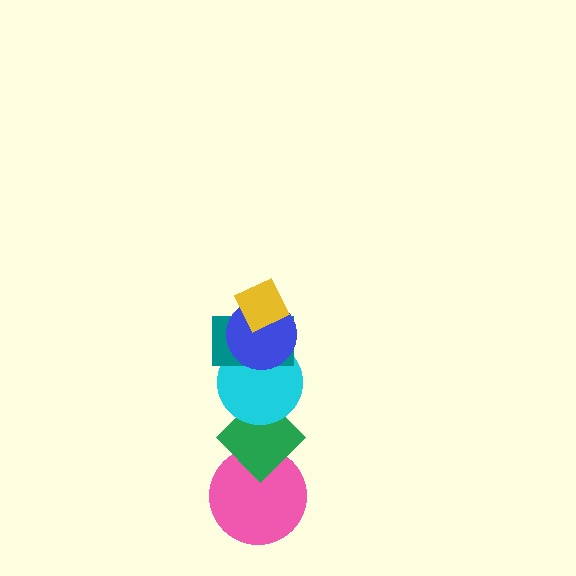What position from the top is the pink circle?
The pink circle is 6th from the top.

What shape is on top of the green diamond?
The cyan circle is on top of the green diamond.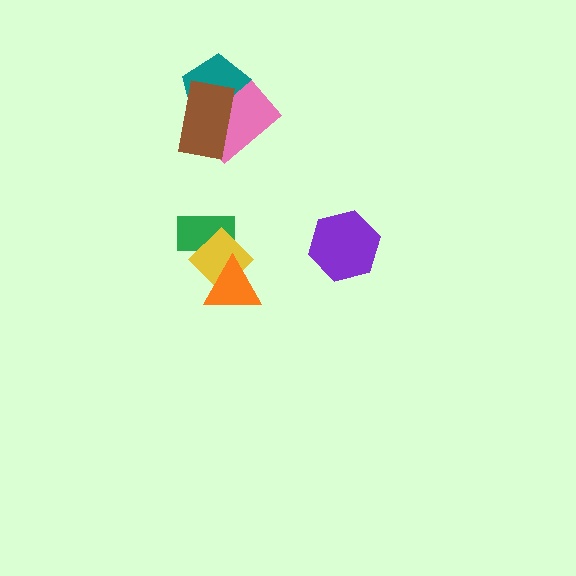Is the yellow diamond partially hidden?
Yes, it is partially covered by another shape.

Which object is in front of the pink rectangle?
The brown rectangle is in front of the pink rectangle.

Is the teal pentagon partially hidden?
Yes, it is partially covered by another shape.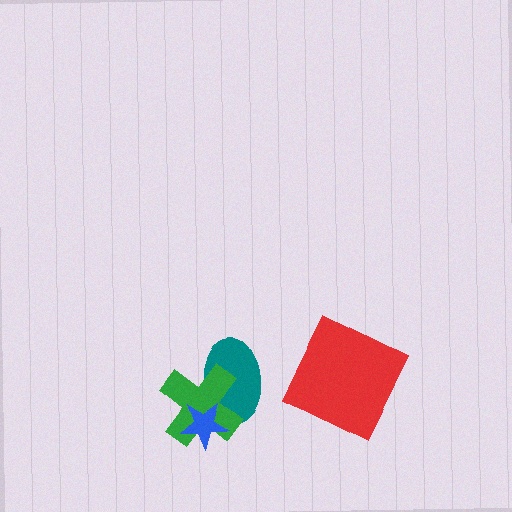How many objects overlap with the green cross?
2 objects overlap with the green cross.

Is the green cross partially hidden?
Yes, it is partially covered by another shape.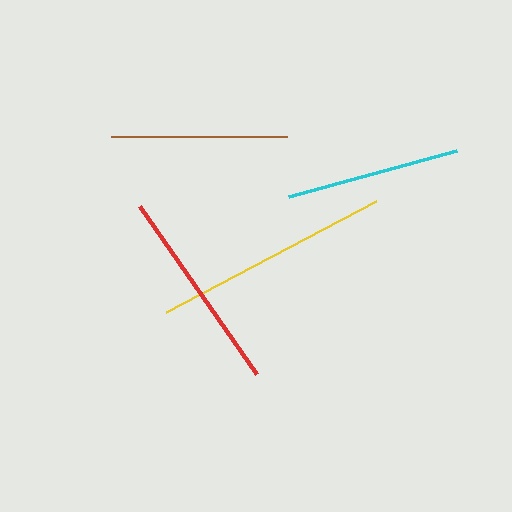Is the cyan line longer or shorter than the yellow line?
The yellow line is longer than the cyan line.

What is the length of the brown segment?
The brown segment is approximately 176 pixels long.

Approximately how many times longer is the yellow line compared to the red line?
The yellow line is approximately 1.2 times the length of the red line.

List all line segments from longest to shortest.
From longest to shortest: yellow, red, brown, cyan.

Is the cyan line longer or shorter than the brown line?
The brown line is longer than the cyan line.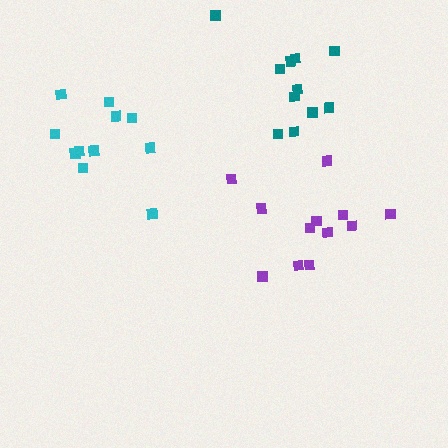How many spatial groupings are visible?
There are 3 spatial groupings.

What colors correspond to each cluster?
The clusters are colored: purple, cyan, teal.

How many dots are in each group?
Group 1: 12 dots, Group 2: 11 dots, Group 3: 11 dots (34 total).